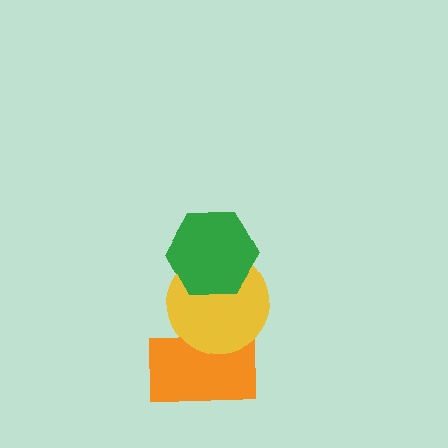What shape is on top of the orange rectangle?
The yellow circle is on top of the orange rectangle.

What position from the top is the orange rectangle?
The orange rectangle is 3rd from the top.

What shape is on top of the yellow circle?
The green hexagon is on top of the yellow circle.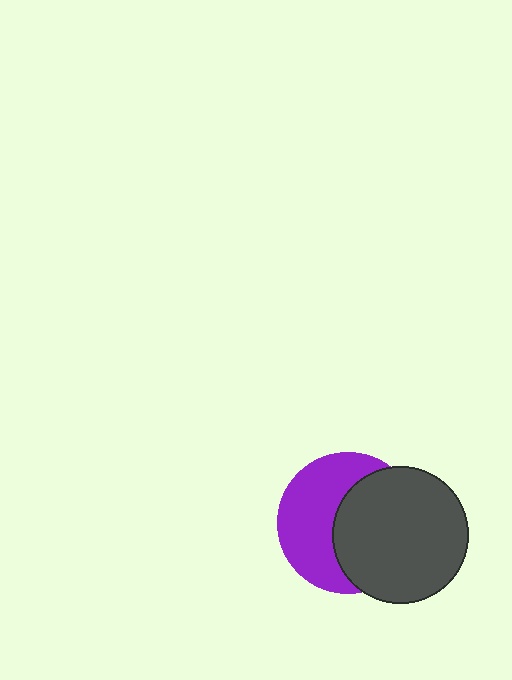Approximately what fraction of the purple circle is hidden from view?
Roughly 50% of the purple circle is hidden behind the dark gray circle.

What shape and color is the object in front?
The object in front is a dark gray circle.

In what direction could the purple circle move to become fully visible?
The purple circle could move left. That would shift it out from behind the dark gray circle entirely.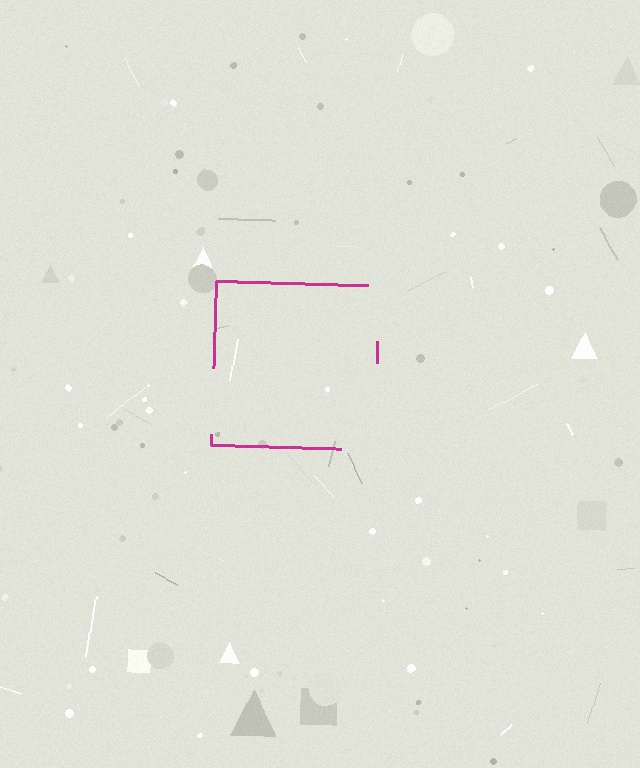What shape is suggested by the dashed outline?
The dashed outline suggests a square.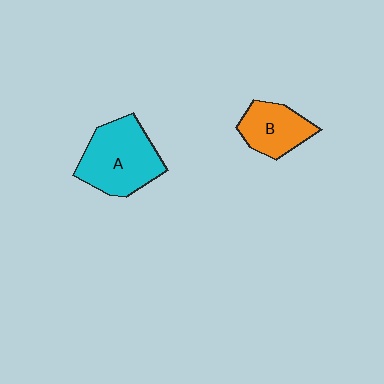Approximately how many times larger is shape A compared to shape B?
Approximately 1.6 times.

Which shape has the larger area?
Shape A (cyan).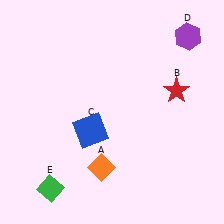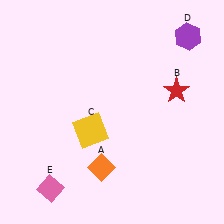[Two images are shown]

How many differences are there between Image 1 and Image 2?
There are 2 differences between the two images.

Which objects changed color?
C changed from blue to yellow. E changed from green to pink.